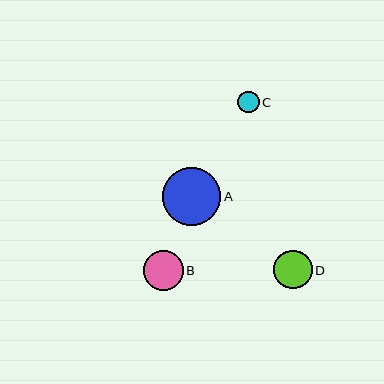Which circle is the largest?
Circle A is the largest with a size of approximately 59 pixels.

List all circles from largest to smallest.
From largest to smallest: A, B, D, C.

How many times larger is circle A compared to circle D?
Circle A is approximately 1.5 times the size of circle D.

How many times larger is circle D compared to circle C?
Circle D is approximately 1.8 times the size of circle C.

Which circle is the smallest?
Circle C is the smallest with a size of approximately 21 pixels.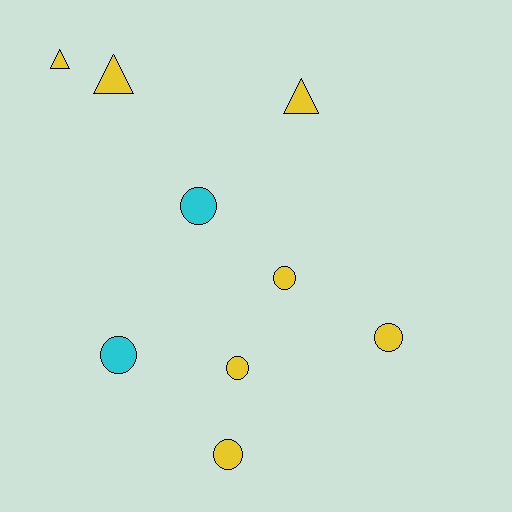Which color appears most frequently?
Yellow, with 7 objects.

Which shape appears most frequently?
Circle, with 6 objects.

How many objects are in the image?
There are 9 objects.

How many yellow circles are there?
There are 4 yellow circles.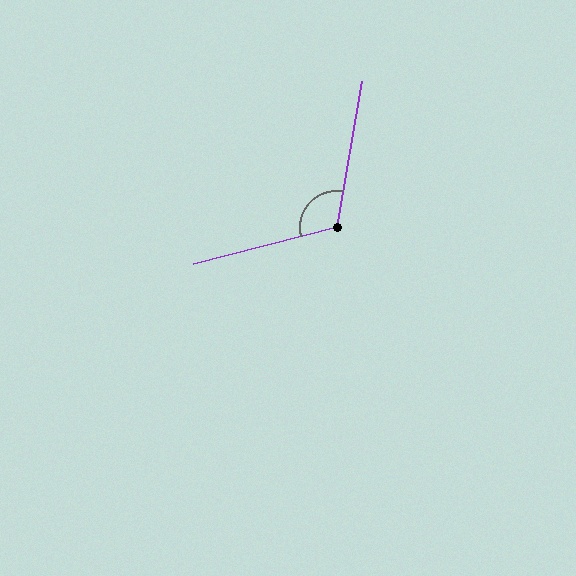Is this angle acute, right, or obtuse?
It is obtuse.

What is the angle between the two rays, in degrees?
Approximately 114 degrees.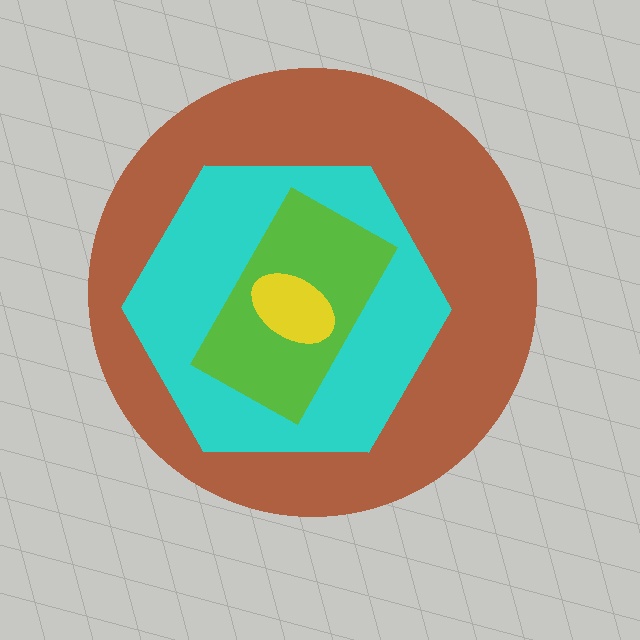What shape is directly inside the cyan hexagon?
The lime rectangle.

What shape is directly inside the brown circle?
The cyan hexagon.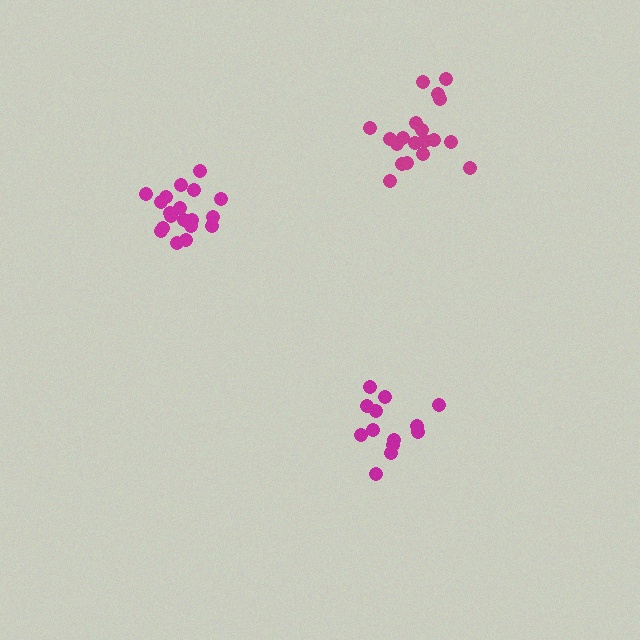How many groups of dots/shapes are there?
There are 3 groups.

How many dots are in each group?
Group 1: 13 dots, Group 2: 19 dots, Group 3: 19 dots (51 total).